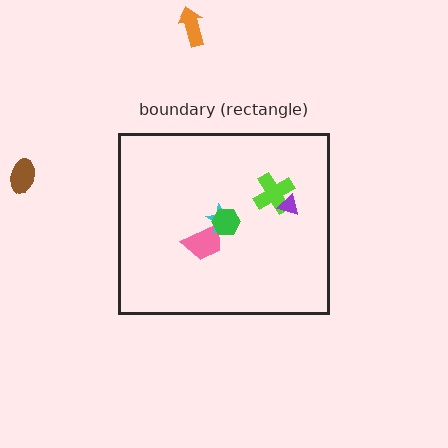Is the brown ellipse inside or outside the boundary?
Outside.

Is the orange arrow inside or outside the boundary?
Outside.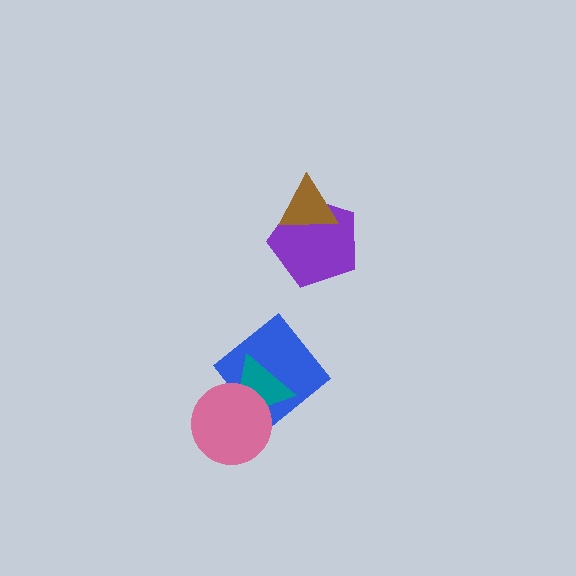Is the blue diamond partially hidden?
Yes, it is partially covered by another shape.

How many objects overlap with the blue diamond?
2 objects overlap with the blue diamond.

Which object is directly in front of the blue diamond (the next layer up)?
The teal triangle is directly in front of the blue diamond.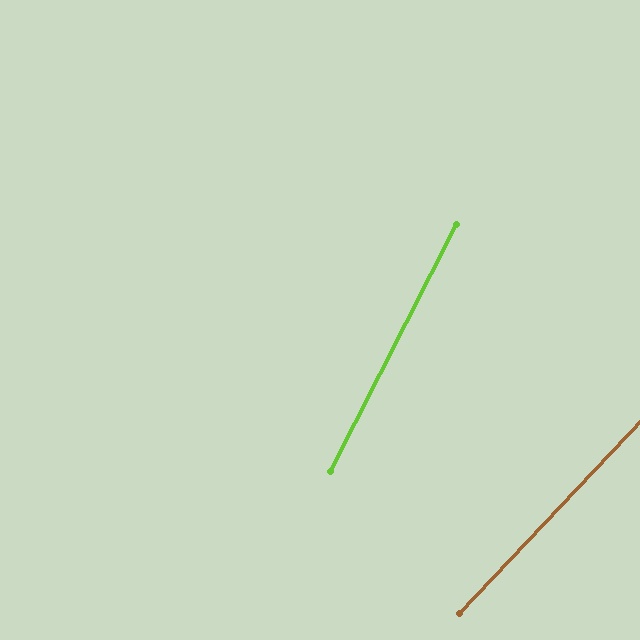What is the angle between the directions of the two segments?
Approximately 16 degrees.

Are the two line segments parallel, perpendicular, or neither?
Neither parallel nor perpendicular — they differ by about 16°.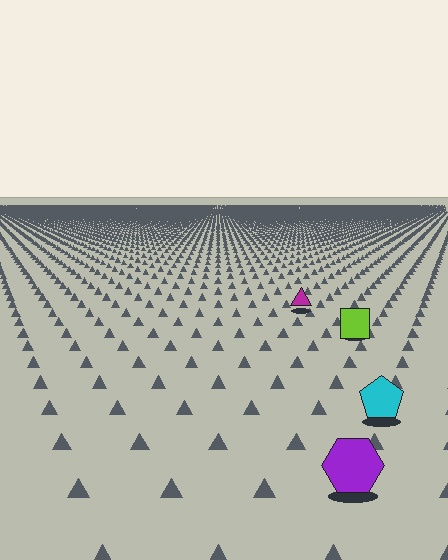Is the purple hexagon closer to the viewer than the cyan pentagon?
Yes. The purple hexagon is closer — you can tell from the texture gradient: the ground texture is coarser near it.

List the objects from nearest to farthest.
From nearest to farthest: the purple hexagon, the cyan pentagon, the lime square, the magenta triangle.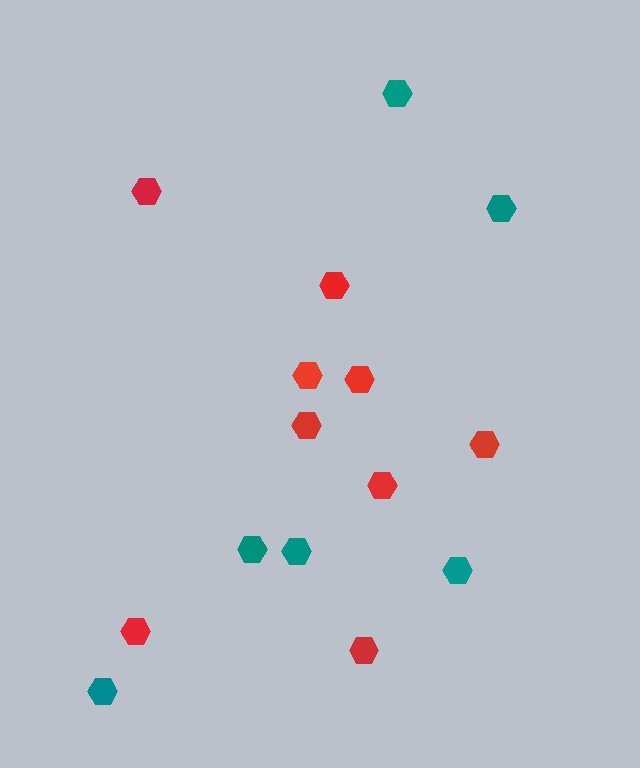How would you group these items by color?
There are 2 groups: one group of red hexagons (9) and one group of teal hexagons (6).